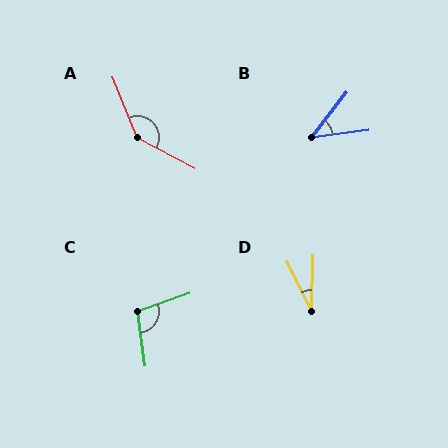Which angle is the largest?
A, at approximately 140 degrees.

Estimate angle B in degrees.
Approximately 44 degrees.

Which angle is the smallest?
D, at approximately 27 degrees.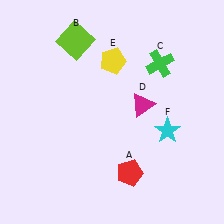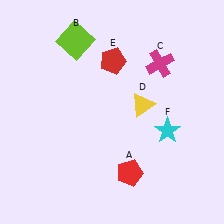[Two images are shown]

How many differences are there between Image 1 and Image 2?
There are 3 differences between the two images.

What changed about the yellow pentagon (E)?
In Image 1, E is yellow. In Image 2, it changed to red.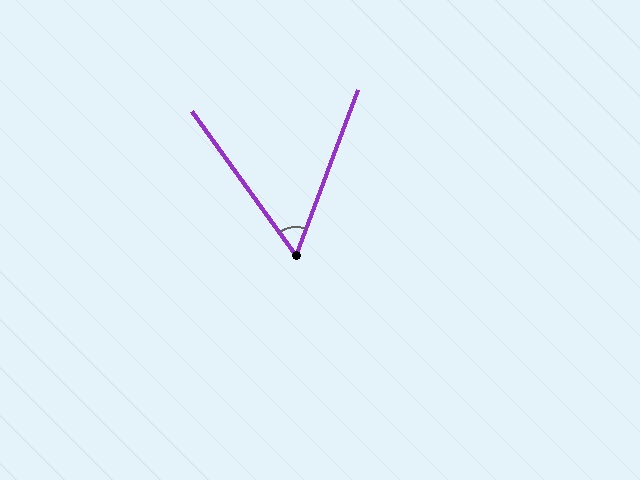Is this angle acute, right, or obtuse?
It is acute.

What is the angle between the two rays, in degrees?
Approximately 56 degrees.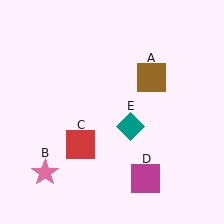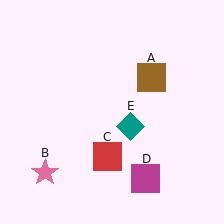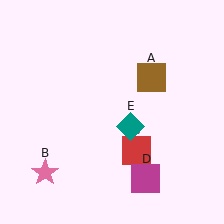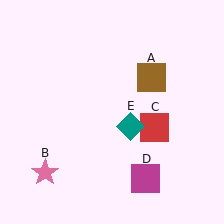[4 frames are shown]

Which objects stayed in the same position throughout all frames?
Brown square (object A) and pink star (object B) and magenta square (object D) and teal diamond (object E) remained stationary.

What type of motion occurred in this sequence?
The red square (object C) rotated counterclockwise around the center of the scene.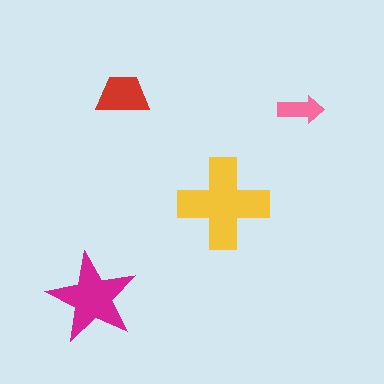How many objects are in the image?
There are 4 objects in the image.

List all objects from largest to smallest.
The yellow cross, the magenta star, the red trapezoid, the pink arrow.